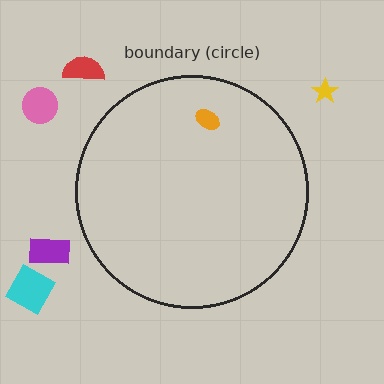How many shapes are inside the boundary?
1 inside, 5 outside.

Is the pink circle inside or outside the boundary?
Outside.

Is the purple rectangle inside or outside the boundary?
Outside.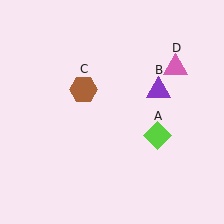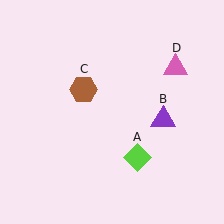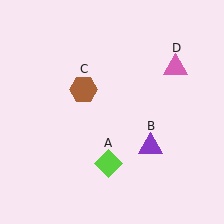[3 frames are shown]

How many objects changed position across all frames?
2 objects changed position: lime diamond (object A), purple triangle (object B).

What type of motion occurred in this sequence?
The lime diamond (object A), purple triangle (object B) rotated clockwise around the center of the scene.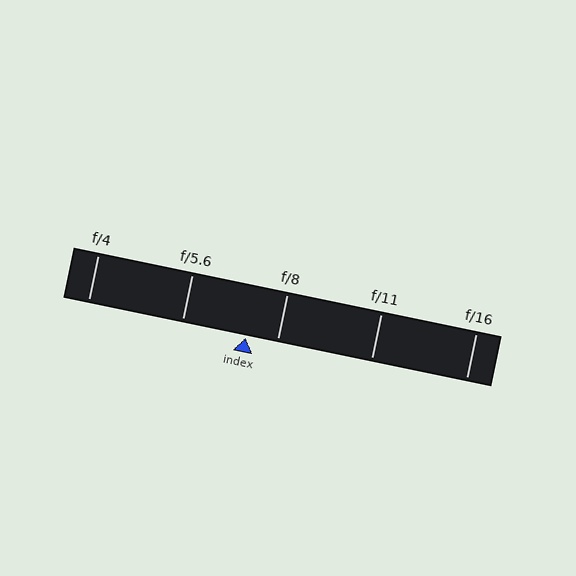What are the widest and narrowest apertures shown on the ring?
The widest aperture shown is f/4 and the narrowest is f/16.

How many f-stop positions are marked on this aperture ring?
There are 5 f-stop positions marked.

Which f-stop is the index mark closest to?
The index mark is closest to f/8.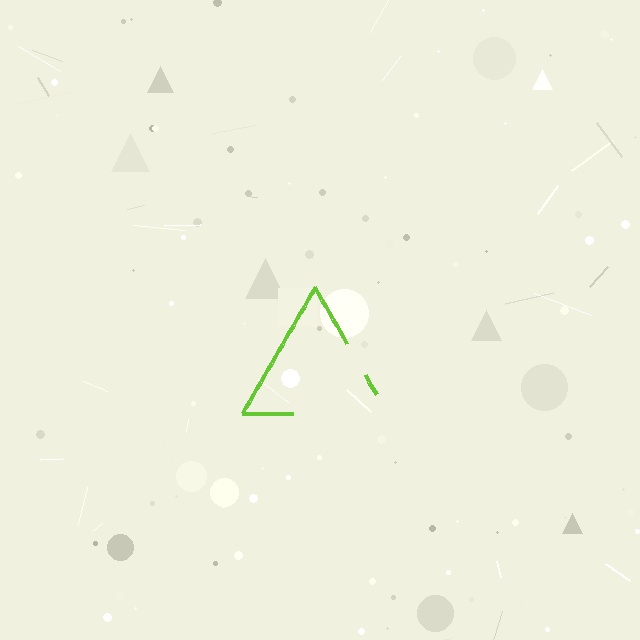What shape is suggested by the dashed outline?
The dashed outline suggests a triangle.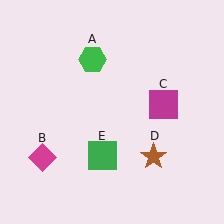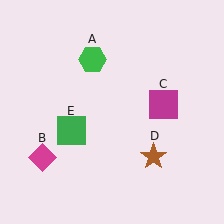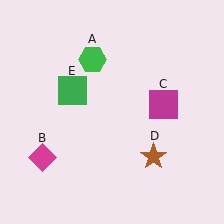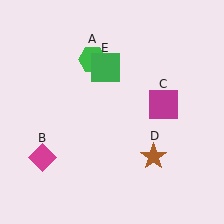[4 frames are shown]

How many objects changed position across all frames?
1 object changed position: green square (object E).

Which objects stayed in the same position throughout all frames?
Green hexagon (object A) and magenta diamond (object B) and magenta square (object C) and brown star (object D) remained stationary.